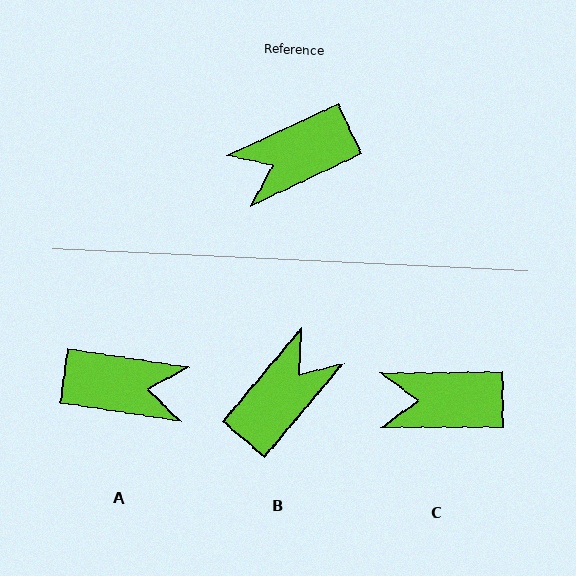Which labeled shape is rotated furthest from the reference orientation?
B, about 155 degrees away.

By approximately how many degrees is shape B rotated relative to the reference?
Approximately 155 degrees clockwise.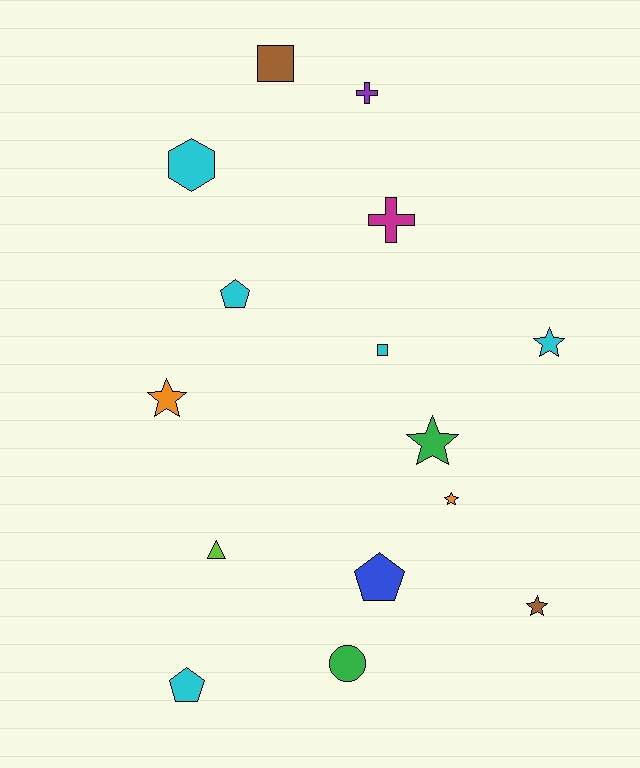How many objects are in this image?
There are 15 objects.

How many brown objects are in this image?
There are 2 brown objects.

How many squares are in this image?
There are 2 squares.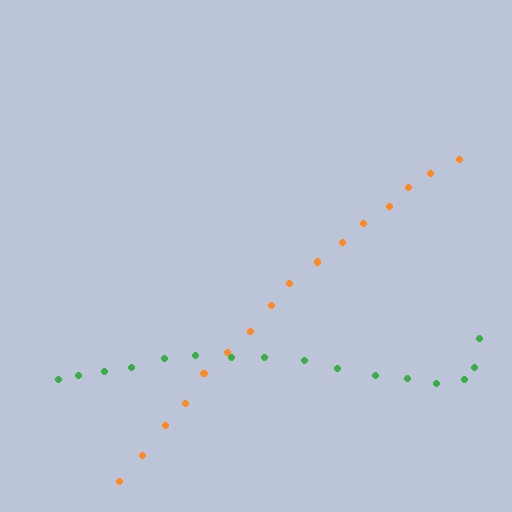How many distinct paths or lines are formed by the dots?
There are 2 distinct paths.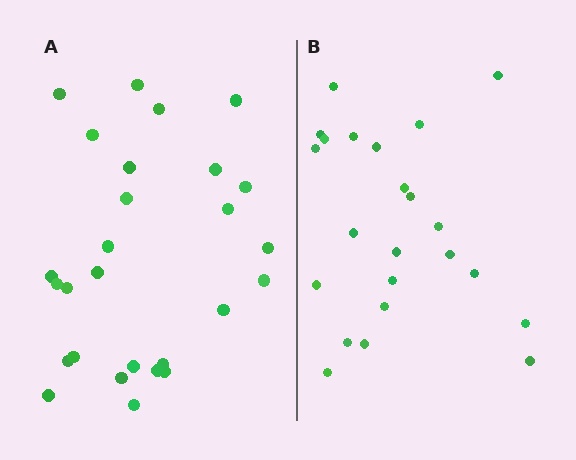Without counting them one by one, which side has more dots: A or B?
Region A (the left region) has more dots.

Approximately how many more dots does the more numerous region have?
Region A has about 4 more dots than region B.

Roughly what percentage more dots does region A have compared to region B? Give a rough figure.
About 15% more.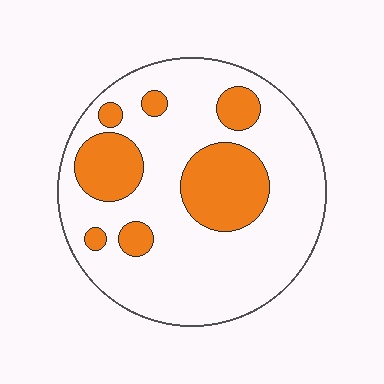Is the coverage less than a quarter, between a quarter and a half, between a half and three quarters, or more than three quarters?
Less than a quarter.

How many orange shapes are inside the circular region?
7.